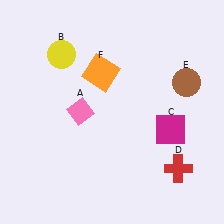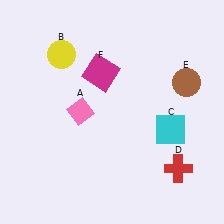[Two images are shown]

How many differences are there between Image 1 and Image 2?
There are 2 differences between the two images.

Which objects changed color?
C changed from magenta to cyan. F changed from orange to magenta.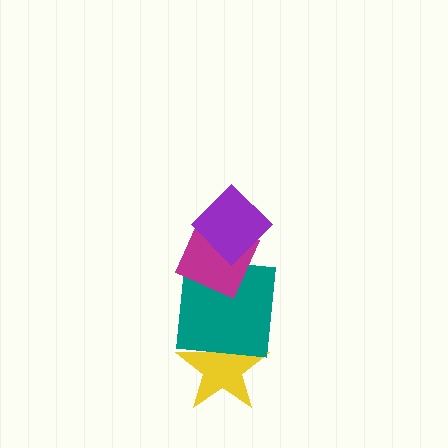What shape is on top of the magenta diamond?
The purple diamond is on top of the magenta diamond.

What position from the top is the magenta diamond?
The magenta diamond is 2nd from the top.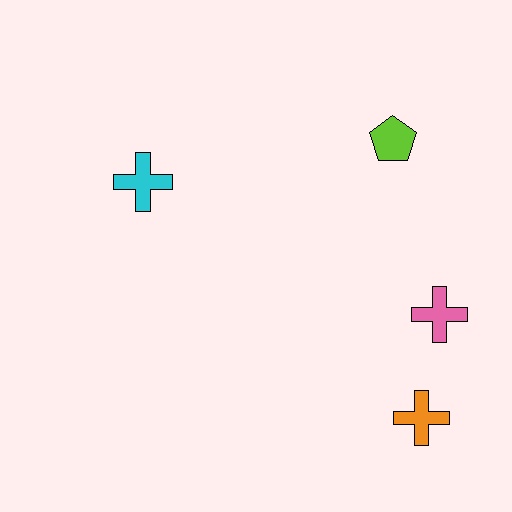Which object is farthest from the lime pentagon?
The orange cross is farthest from the lime pentagon.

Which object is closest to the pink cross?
The orange cross is closest to the pink cross.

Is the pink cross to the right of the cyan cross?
Yes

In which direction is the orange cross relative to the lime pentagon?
The orange cross is below the lime pentagon.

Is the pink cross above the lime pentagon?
No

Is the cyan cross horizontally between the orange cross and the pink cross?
No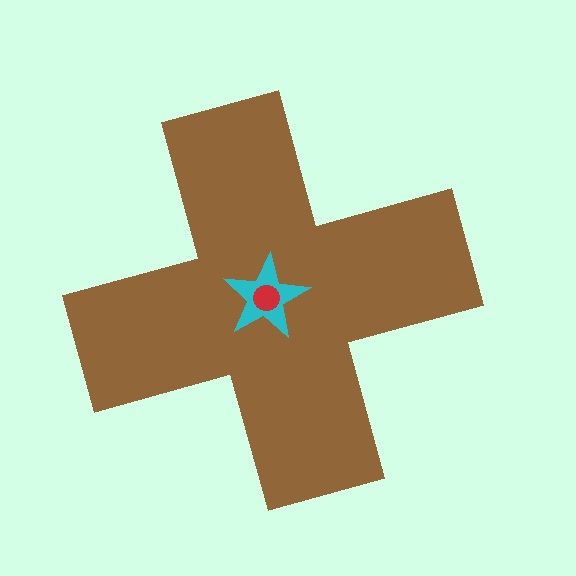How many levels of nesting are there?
3.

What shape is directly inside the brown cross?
The cyan star.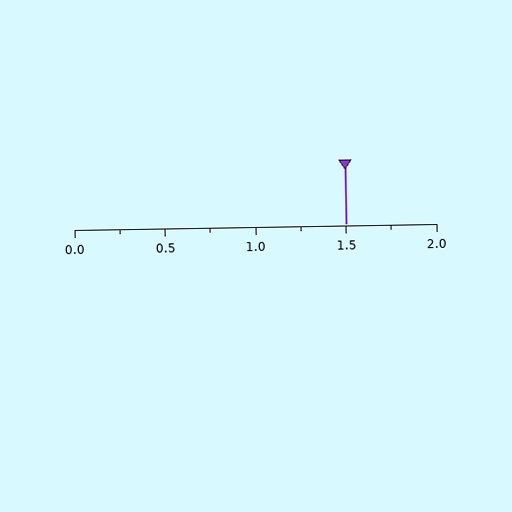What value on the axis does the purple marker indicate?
The marker indicates approximately 1.5.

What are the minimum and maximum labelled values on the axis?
The axis runs from 0.0 to 2.0.